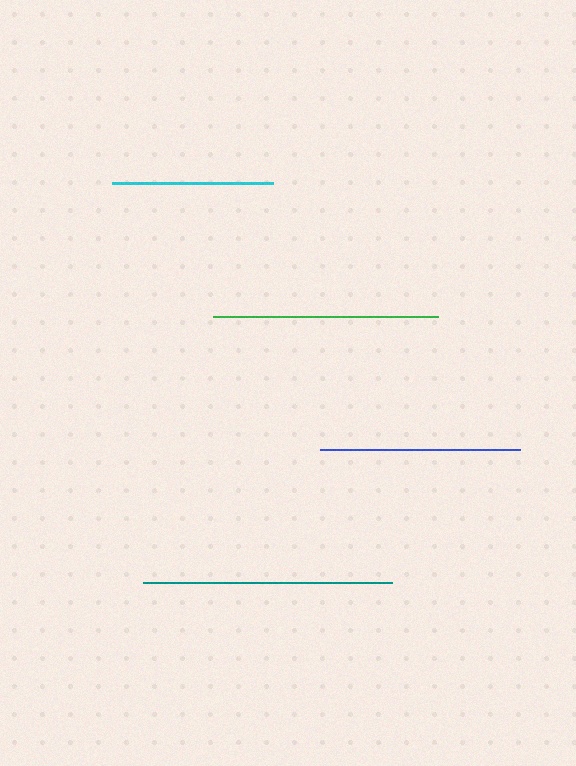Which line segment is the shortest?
The cyan line is the shortest at approximately 161 pixels.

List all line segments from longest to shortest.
From longest to shortest: teal, green, blue, cyan.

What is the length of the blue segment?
The blue segment is approximately 200 pixels long.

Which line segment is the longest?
The teal line is the longest at approximately 249 pixels.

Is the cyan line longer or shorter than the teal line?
The teal line is longer than the cyan line.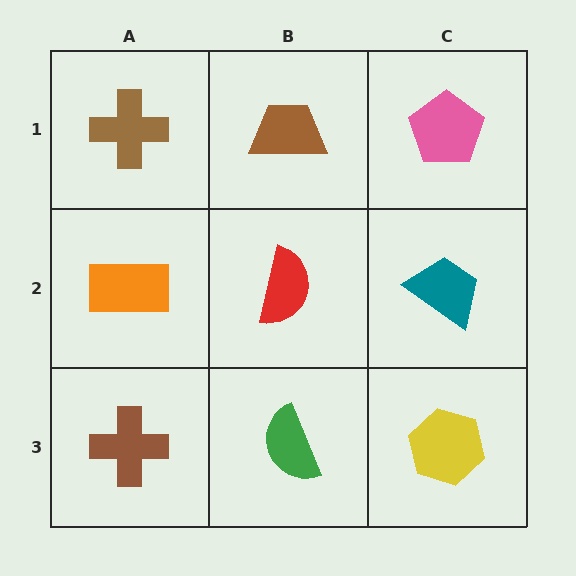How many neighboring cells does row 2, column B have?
4.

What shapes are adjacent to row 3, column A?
An orange rectangle (row 2, column A), a green semicircle (row 3, column B).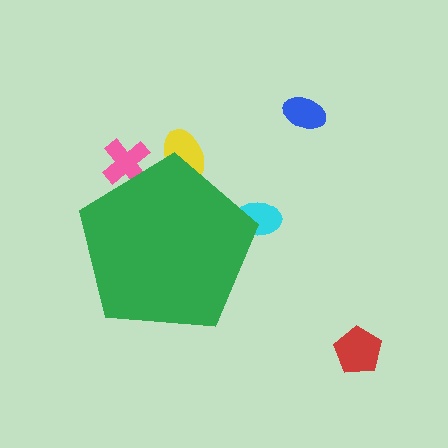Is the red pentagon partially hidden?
No, the red pentagon is fully visible.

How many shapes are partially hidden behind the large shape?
3 shapes are partially hidden.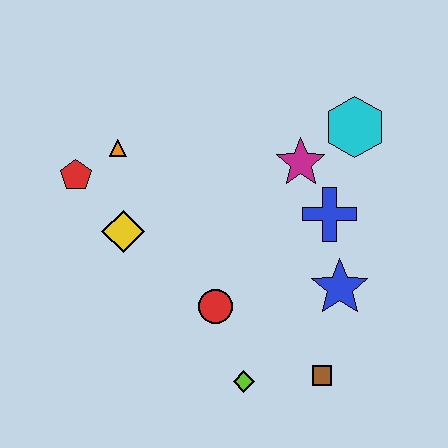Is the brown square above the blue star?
No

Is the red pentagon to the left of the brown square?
Yes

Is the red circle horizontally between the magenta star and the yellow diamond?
Yes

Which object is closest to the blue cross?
The magenta star is closest to the blue cross.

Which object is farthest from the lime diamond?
The cyan hexagon is farthest from the lime diamond.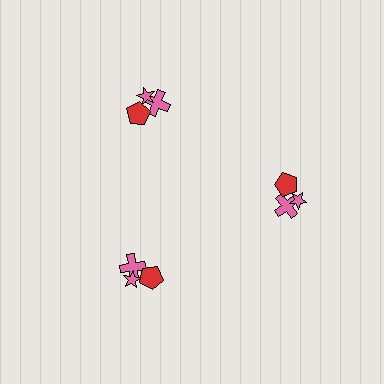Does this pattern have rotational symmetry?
Yes, this pattern has 3-fold rotational symmetry. It looks the same after rotating 120 degrees around the center.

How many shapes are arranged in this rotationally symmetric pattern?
There are 9 shapes, arranged in 3 groups of 3.